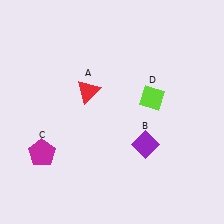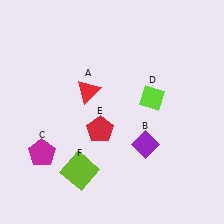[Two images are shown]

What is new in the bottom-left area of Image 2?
A lime square (F) was added in the bottom-left area of Image 2.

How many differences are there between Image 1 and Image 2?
There are 2 differences between the two images.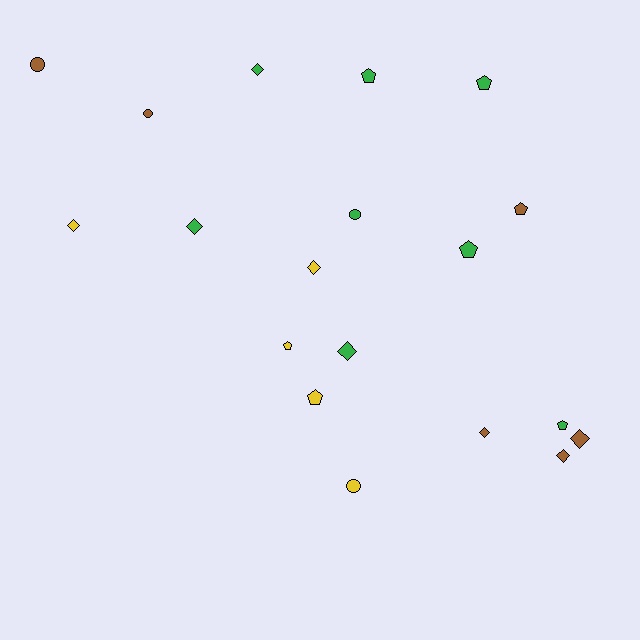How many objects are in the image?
There are 19 objects.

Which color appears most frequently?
Green, with 8 objects.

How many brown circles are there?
There are 2 brown circles.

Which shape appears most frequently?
Diamond, with 8 objects.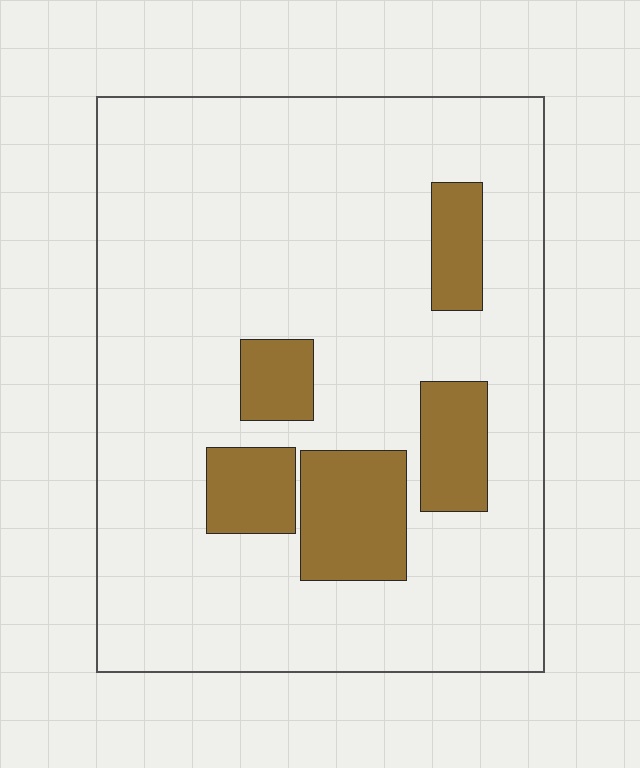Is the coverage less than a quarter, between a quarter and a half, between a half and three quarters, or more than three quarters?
Less than a quarter.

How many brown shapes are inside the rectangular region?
5.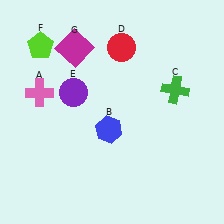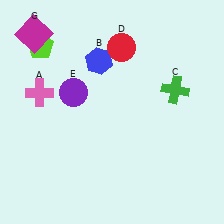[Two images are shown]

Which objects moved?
The objects that moved are: the blue hexagon (B), the magenta square (G).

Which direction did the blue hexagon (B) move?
The blue hexagon (B) moved up.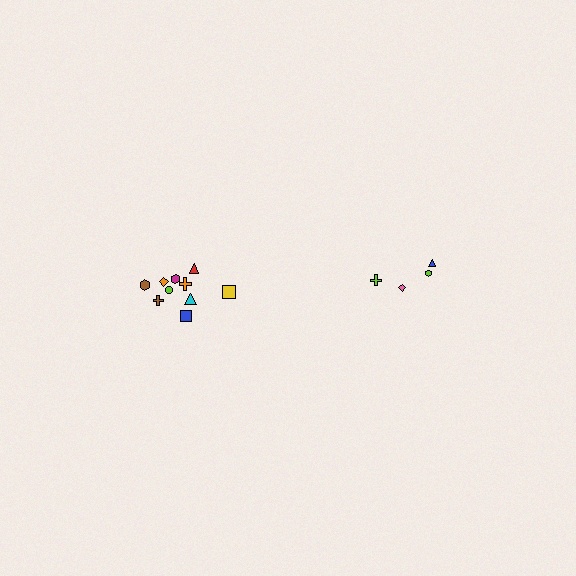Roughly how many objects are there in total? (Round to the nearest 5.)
Roughly 15 objects in total.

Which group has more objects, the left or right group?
The left group.